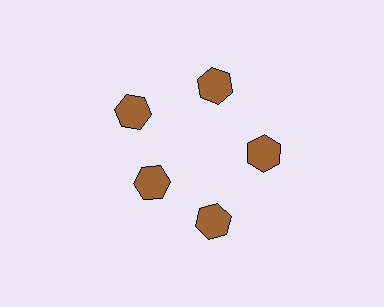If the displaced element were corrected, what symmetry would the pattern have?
It would have 5-fold rotational symmetry — the pattern would map onto itself every 72 degrees.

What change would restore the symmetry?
The symmetry would be restored by moving it outward, back onto the ring so that all 5 hexagons sit at equal angles and equal distance from the center.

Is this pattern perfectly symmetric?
No. The 5 brown hexagons are arranged in a ring, but one element near the 8 o'clock position is pulled inward toward the center, breaking the 5-fold rotational symmetry.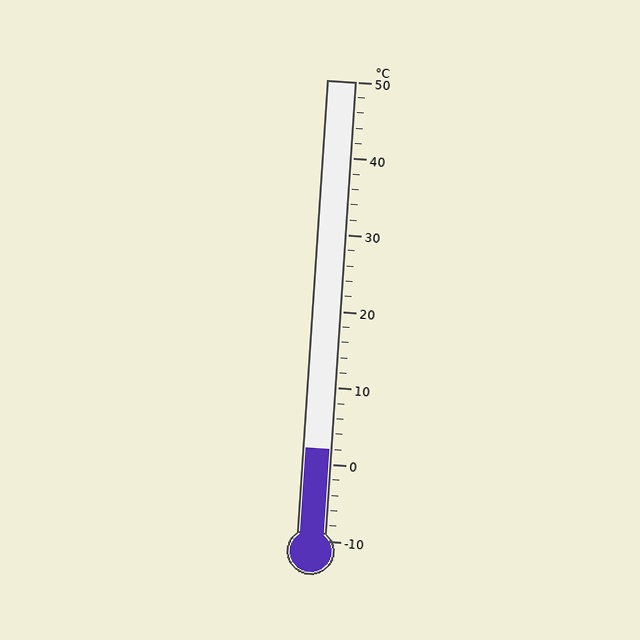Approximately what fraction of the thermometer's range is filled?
The thermometer is filled to approximately 20% of its range.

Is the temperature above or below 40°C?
The temperature is below 40°C.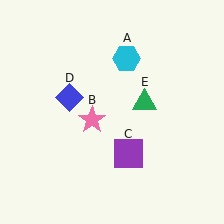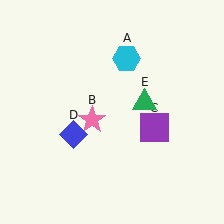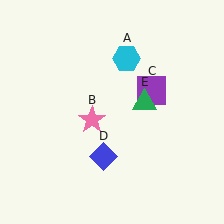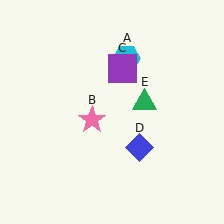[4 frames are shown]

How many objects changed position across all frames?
2 objects changed position: purple square (object C), blue diamond (object D).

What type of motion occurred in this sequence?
The purple square (object C), blue diamond (object D) rotated counterclockwise around the center of the scene.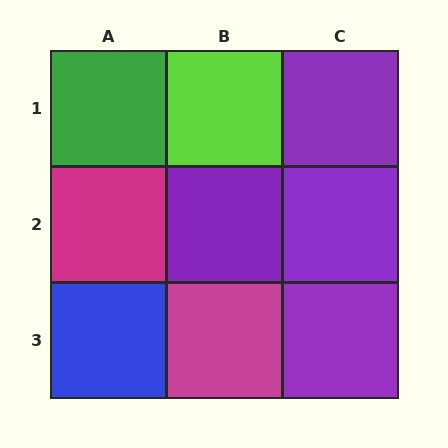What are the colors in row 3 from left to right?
Blue, magenta, purple.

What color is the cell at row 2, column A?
Magenta.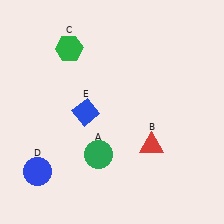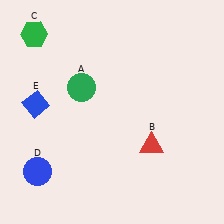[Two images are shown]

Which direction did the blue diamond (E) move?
The blue diamond (E) moved left.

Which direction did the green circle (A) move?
The green circle (A) moved up.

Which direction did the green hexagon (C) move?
The green hexagon (C) moved left.